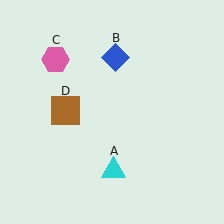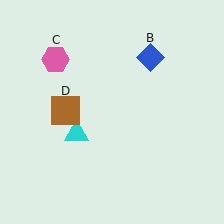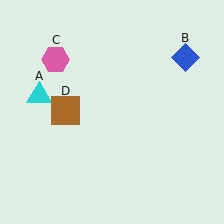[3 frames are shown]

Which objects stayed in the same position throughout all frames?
Pink hexagon (object C) and brown square (object D) remained stationary.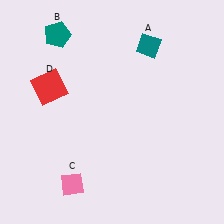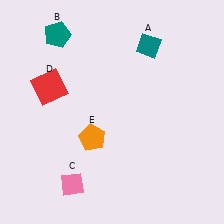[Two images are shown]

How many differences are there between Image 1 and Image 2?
There is 1 difference between the two images.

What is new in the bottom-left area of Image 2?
An orange pentagon (E) was added in the bottom-left area of Image 2.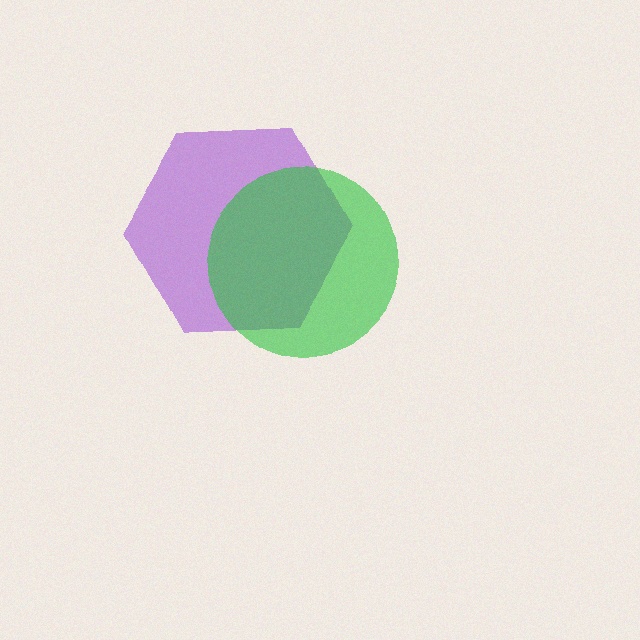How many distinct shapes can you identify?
There are 2 distinct shapes: a purple hexagon, a green circle.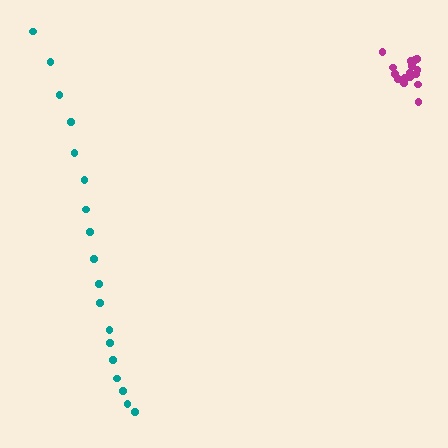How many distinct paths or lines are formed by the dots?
There are 2 distinct paths.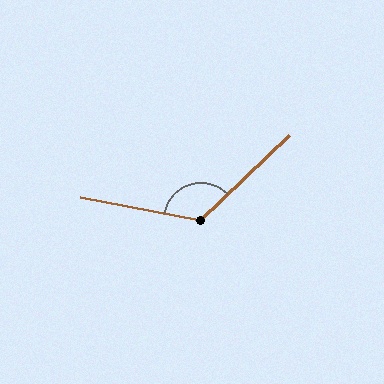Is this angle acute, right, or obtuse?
It is obtuse.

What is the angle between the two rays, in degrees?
Approximately 126 degrees.